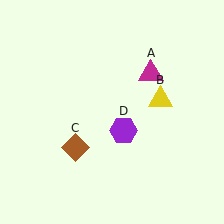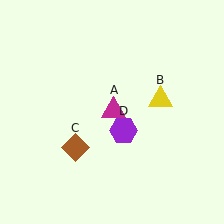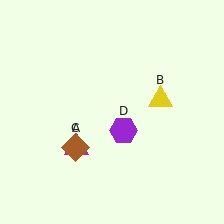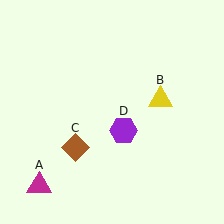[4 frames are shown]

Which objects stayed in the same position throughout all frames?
Yellow triangle (object B) and brown diamond (object C) and purple hexagon (object D) remained stationary.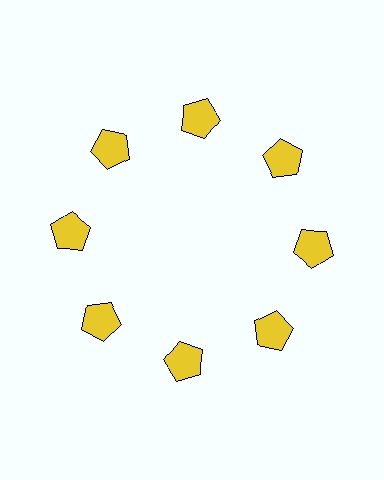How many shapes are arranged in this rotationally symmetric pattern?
There are 8 shapes, arranged in 8 groups of 1.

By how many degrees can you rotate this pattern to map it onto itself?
The pattern maps onto itself every 45 degrees of rotation.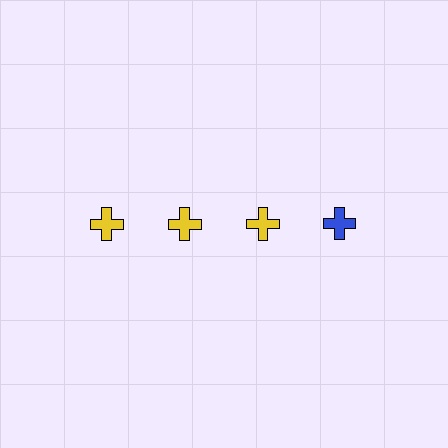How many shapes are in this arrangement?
There are 4 shapes arranged in a grid pattern.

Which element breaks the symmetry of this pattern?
The blue cross in the top row, second from right column breaks the symmetry. All other shapes are yellow crosses.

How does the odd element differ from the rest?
It has a different color: blue instead of yellow.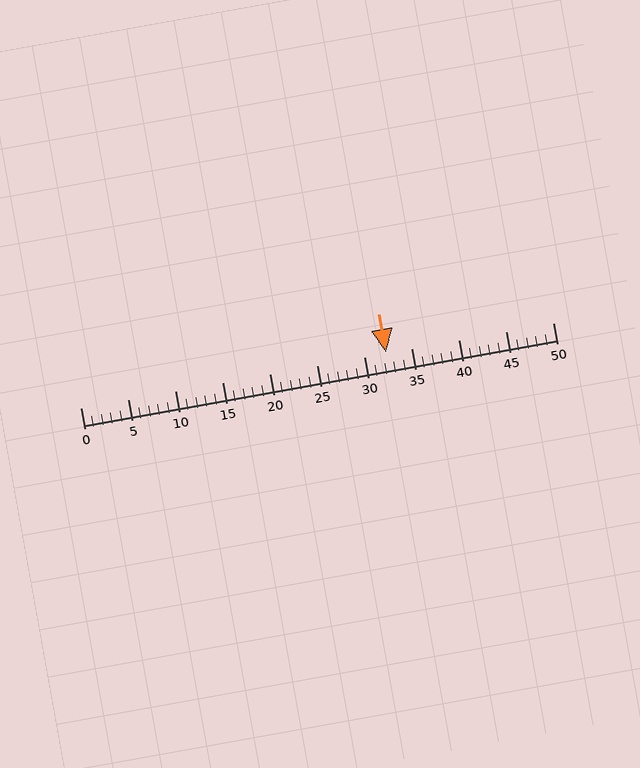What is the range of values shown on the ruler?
The ruler shows values from 0 to 50.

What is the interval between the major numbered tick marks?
The major tick marks are spaced 5 units apart.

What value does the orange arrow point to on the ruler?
The orange arrow points to approximately 32.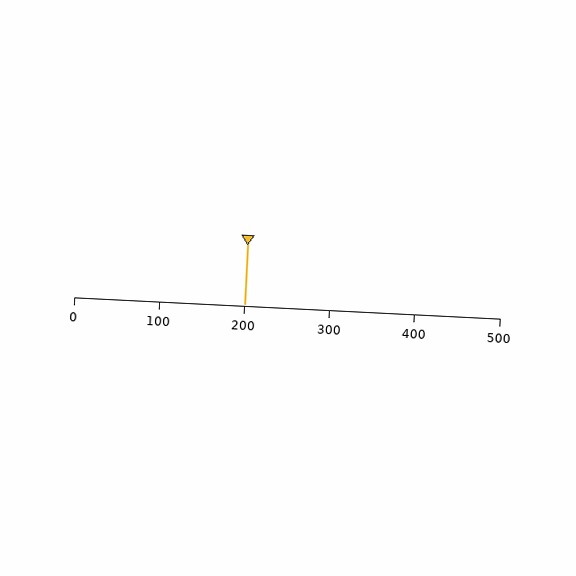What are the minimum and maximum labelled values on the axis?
The axis runs from 0 to 500.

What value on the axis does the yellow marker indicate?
The marker indicates approximately 200.